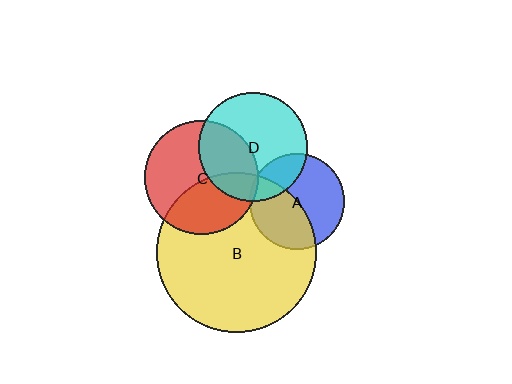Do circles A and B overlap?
Yes.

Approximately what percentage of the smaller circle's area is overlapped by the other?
Approximately 45%.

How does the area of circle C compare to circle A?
Approximately 1.4 times.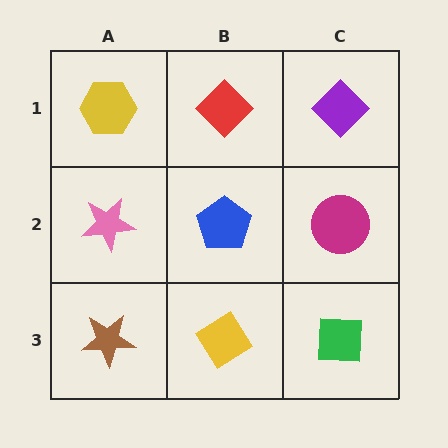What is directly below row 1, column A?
A pink star.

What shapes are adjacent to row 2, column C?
A purple diamond (row 1, column C), a green square (row 3, column C), a blue pentagon (row 2, column B).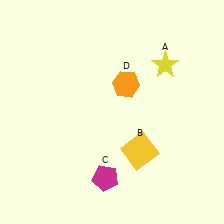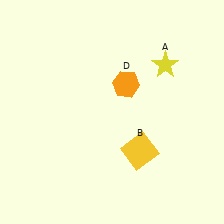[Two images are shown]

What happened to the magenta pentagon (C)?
The magenta pentagon (C) was removed in Image 2. It was in the bottom-left area of Image 1.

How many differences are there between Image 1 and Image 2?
There is 1 difference between the two images.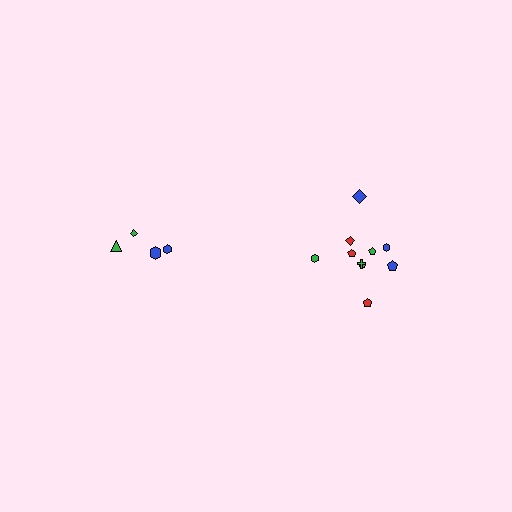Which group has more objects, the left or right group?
The right group.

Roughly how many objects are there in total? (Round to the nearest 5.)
Roughly 15 objects in total.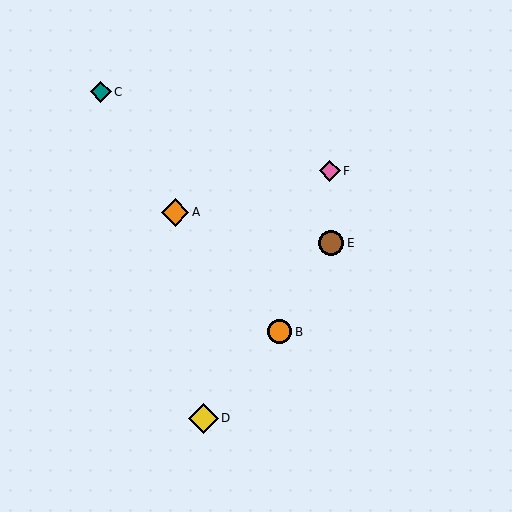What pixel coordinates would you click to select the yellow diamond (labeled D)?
Click at (203, 418) to select the yellow diamond D.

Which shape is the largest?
The yellow diamond (labeled D) is the largest.